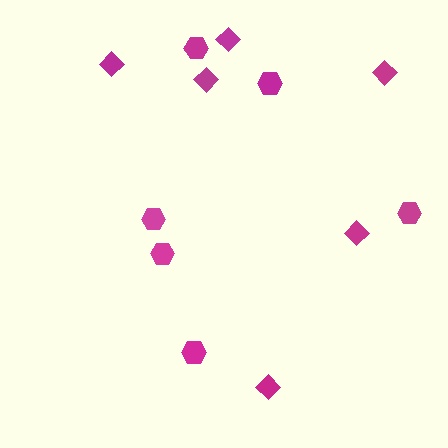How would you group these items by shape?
There are 2 groups: one group of hexagons (6) and one group of diamonds (6).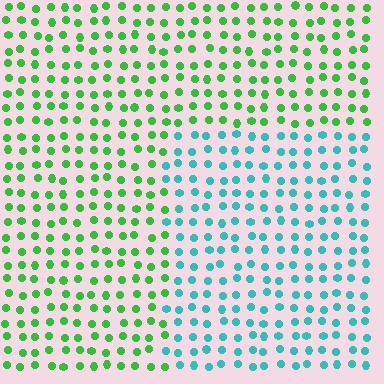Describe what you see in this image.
The image is filled with small green elements in a uniform arrangement. A rectangle-shaped region is visible where the elements are tinted to a slightly different hue, forming a subtle color boundary.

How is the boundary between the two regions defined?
The boundary is defined purely by a slight shift in hue (about 53 degrees). Spacing, size, and orientation are identical on both sides.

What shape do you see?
I see a rectangle.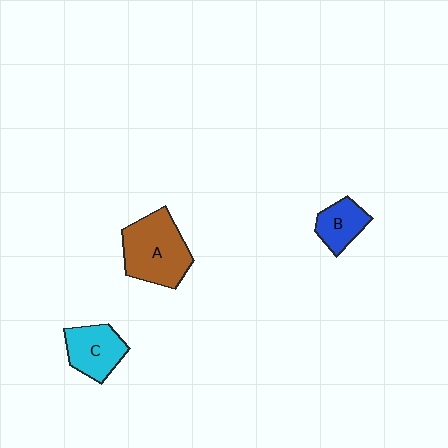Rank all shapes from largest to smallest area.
From largest to smallest: A (brown), C (cyan), B (blue).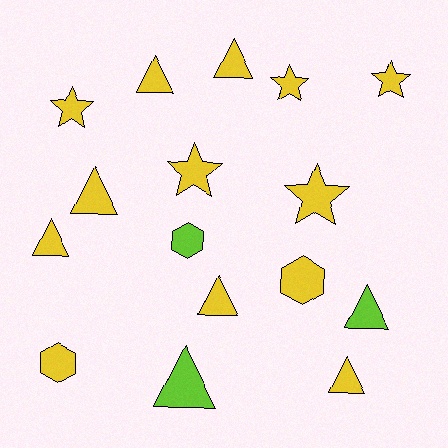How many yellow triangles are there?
There are 6 yellow triangles.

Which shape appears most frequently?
Triangle, with 8 objects.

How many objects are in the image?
There are 16 objects.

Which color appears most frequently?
Yellow, with 13 objects.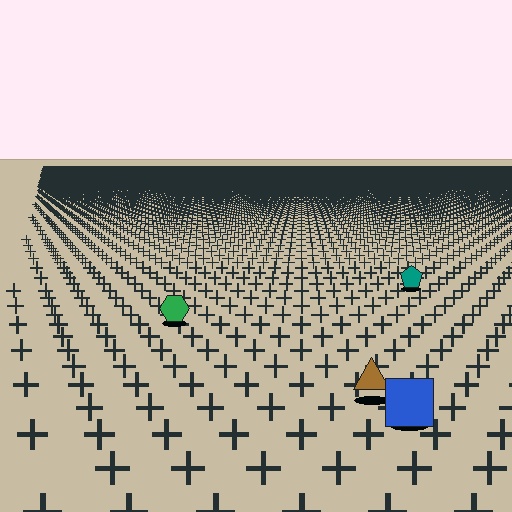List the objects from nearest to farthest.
From nearest to farthest: the blue square, the brown triangle, the green hexagon, the teal pentagon.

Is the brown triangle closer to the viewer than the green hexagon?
Yes. The brown triangle is closer — you can tell from the texture gradient: the ground texture is coarser near it.